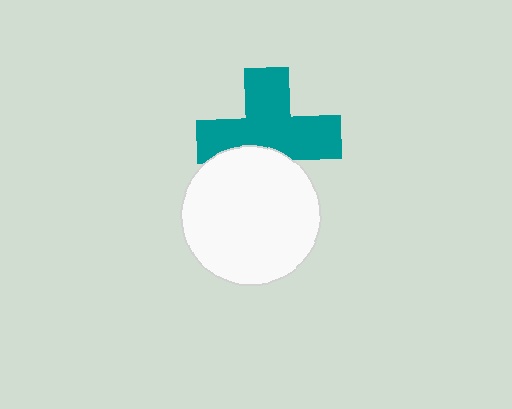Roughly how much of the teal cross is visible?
Most of it is visible (roughly 70%).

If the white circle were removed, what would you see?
You would see the complete teal cross.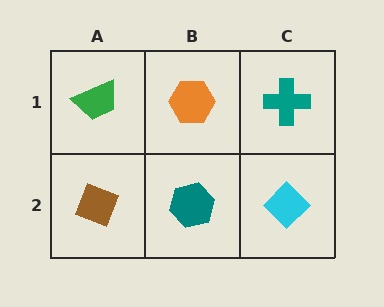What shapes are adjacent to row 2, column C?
A teal cross (row 1, column C), a teal hexagon (row 2, column B).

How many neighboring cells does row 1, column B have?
3.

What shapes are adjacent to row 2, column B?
An orange hexagon (row 1, column B), a brown diamond (row 2, column A), a cyan diamond (row 2, column C).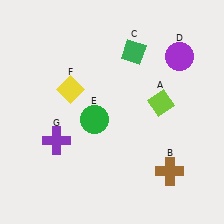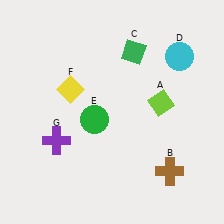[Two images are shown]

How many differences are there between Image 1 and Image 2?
There is 1 difference between the two images.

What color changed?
The circle (D) changed from purple in Image 1 to cyan in Image 2.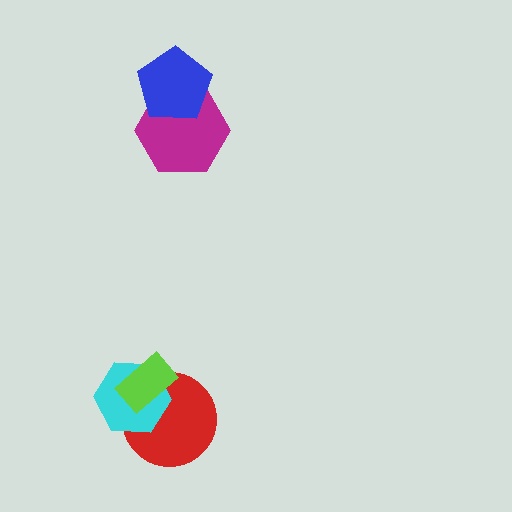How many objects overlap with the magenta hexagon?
1 object overlaps with the magenta hexagon.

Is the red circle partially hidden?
Yes, it is partially covered by another shape.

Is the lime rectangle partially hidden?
No, no other shape covers it.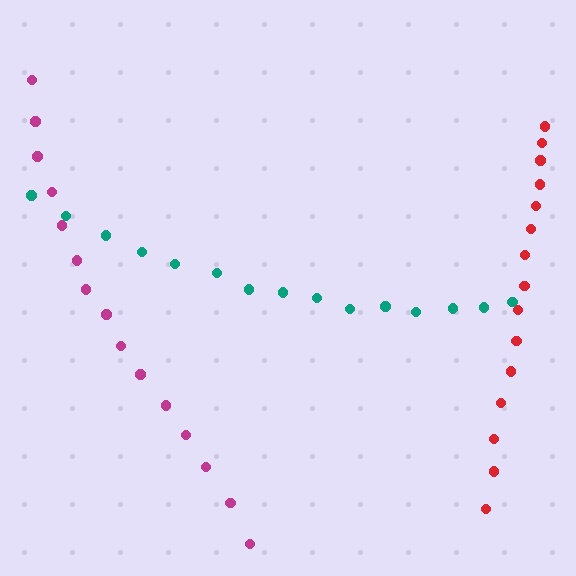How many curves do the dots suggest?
There are 3 distinct paths.